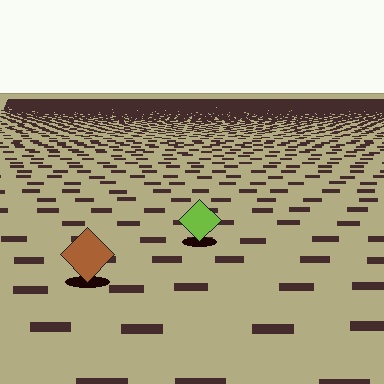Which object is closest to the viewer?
The brown diamond is closest. The texture marks near it are larger and more spread out.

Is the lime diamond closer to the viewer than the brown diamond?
No. The brown diamond is closer — you can tell from the texture gradient: the ground texture is coarser near it.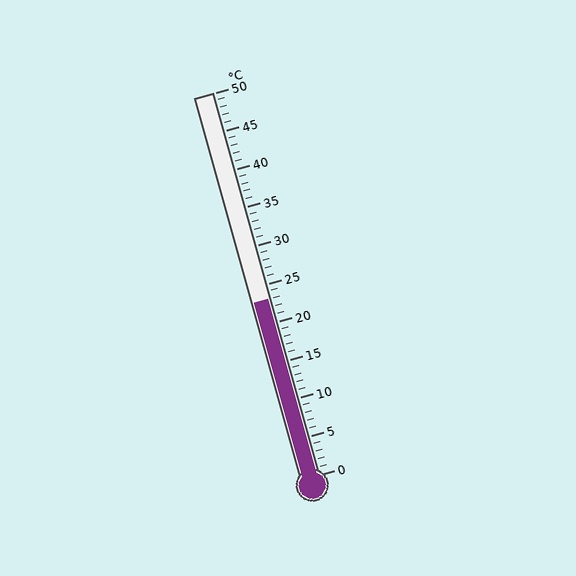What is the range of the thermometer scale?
The thermometer scale ranges from 0°C to 50°C.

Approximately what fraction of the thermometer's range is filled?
The thermometer is filled to approximately 45% of its range.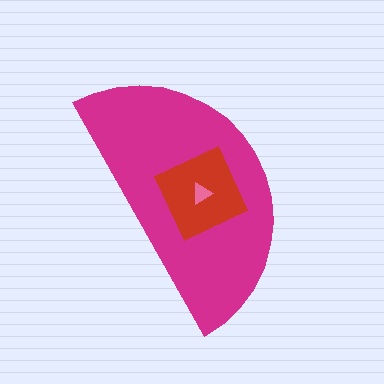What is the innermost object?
The pink triangle.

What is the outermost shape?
The magenta semicircle.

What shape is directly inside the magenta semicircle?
The red diamond.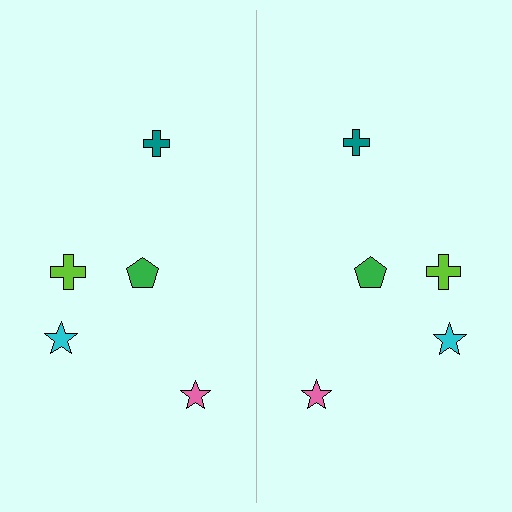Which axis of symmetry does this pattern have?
The pattern has a vertical axis of symmetry running through the center of the image.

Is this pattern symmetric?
Yes, this pattern has bilateral (reflection) symmetry.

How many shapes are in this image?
There are 10 shapes in this image.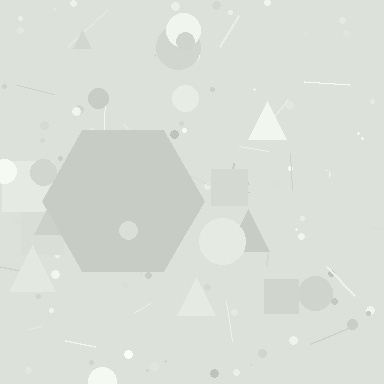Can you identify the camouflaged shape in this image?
The camouflaged shape is a hexagon.